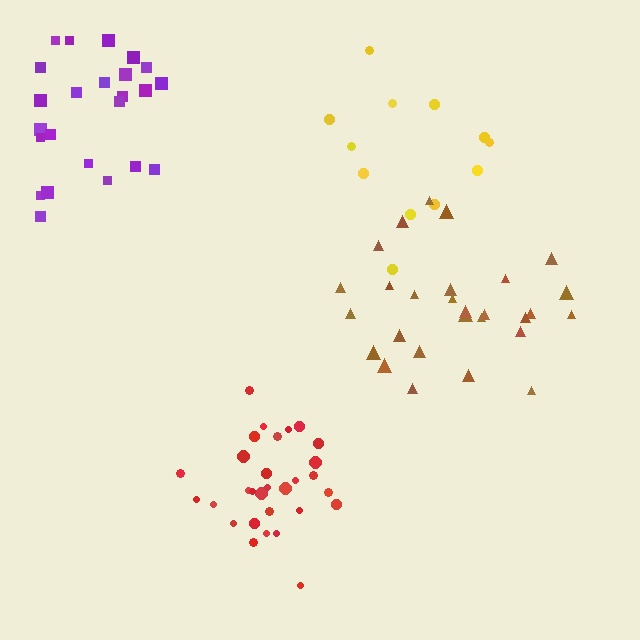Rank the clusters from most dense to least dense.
red, purple, brown, yellow.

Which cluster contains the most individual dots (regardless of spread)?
Red (30).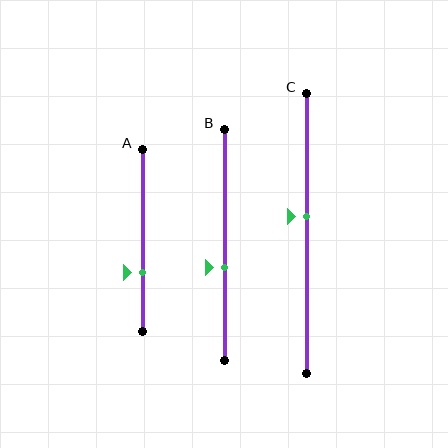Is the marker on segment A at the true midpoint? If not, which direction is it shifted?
No, the marker on segment A is shifted downward by about 18% of the segment length.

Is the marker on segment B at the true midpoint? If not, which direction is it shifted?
No, the marker on segment B is shifted downward by about 10% of the segment length.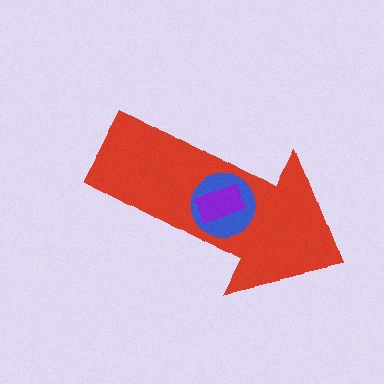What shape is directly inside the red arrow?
The blue circle.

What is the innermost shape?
The purple rectangle.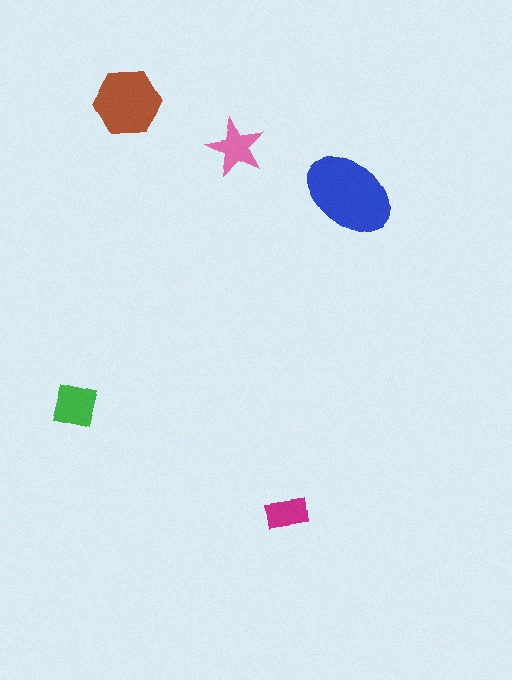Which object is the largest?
The blue ellipse.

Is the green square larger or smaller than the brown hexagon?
Smaller.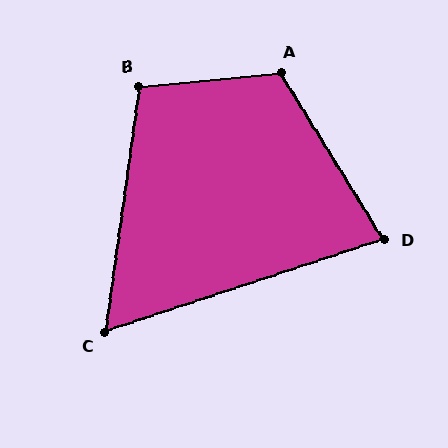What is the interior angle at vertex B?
Approximately 104 degrees (obtuse).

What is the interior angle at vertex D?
Approximately 76 degrees (acute).